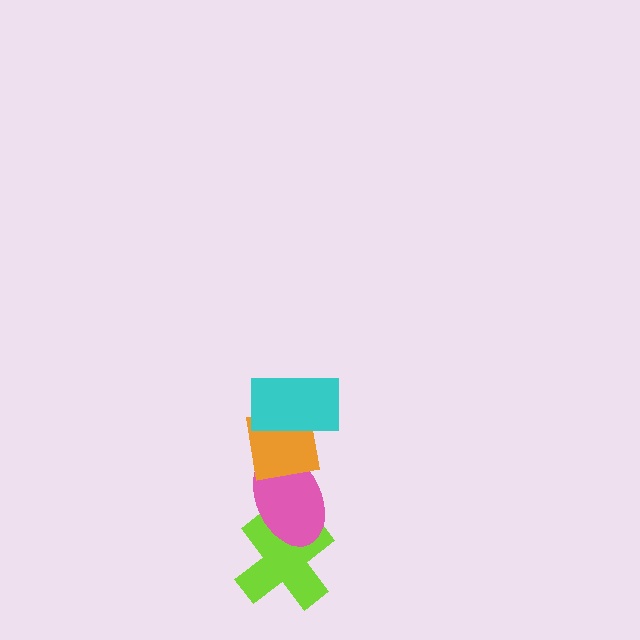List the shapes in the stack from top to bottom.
From top to bottom: the cyan rectangle, the orange square, the pink ellipse, the lime cross.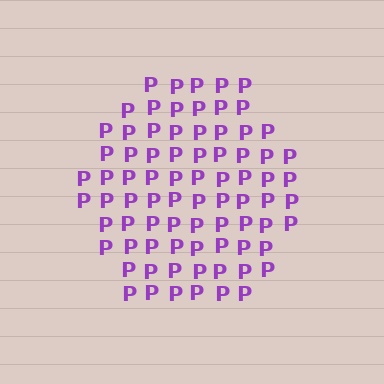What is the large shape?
The large shape is a hexagon.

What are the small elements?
The small elements are letter P's.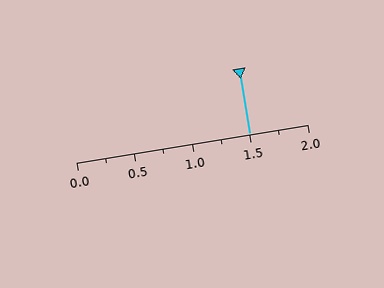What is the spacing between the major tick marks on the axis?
The major ticks are spaced 0.5 apart.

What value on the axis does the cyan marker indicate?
The marker indicates approximately 1.5.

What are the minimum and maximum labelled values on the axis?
The axis runs from 0.0 to 2.0.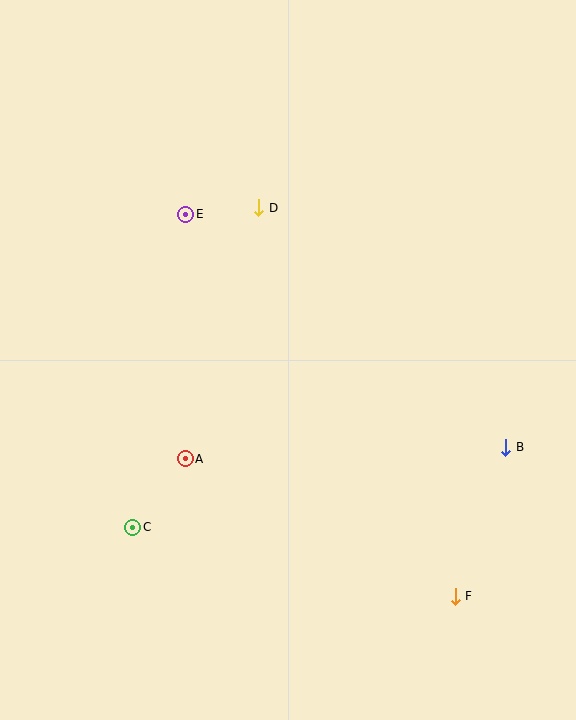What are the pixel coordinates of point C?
Point C is at (133, 527).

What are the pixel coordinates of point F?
Point F is at (455, 596).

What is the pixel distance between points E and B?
The distance between E and B is 396 pixels.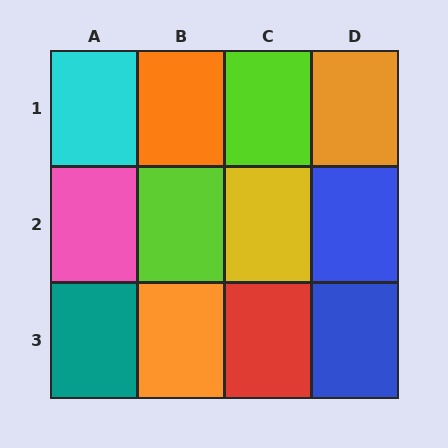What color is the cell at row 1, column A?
Cyan.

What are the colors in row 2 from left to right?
Pink, lime, yellow, blue.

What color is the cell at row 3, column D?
Blue.